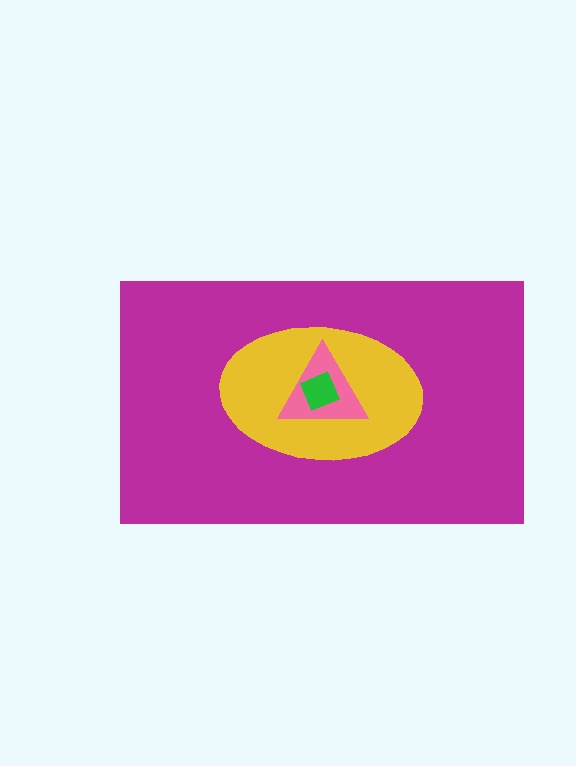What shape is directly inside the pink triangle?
The green square.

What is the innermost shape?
The green square.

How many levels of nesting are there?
4.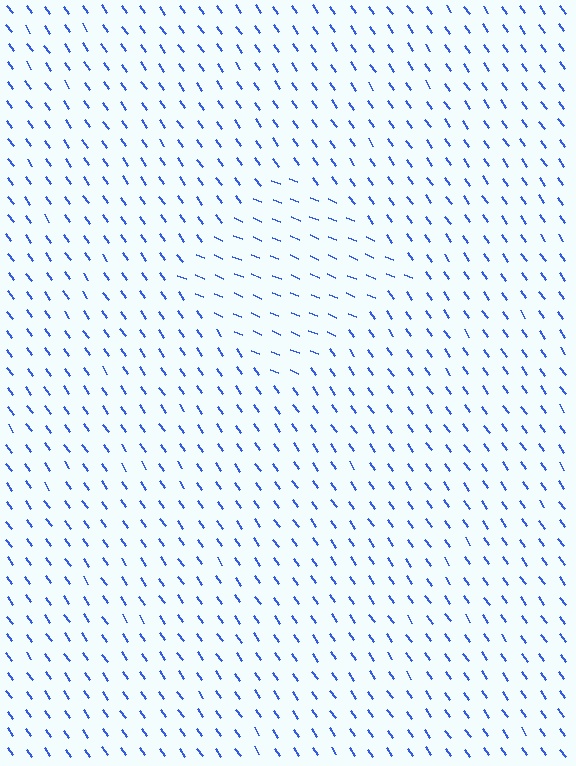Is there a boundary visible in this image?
Yes, there is a texture boundary formed by a change in line orientation.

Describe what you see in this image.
The image is filled with small blue line segments. A diamond region in the image has lines oriented differently from the surrounding lines, creating a visible texture boundary.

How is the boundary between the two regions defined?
The boundary is defined purely by a change in line orientation (approximately 32 degrees difference). All lines are the same color and thickness.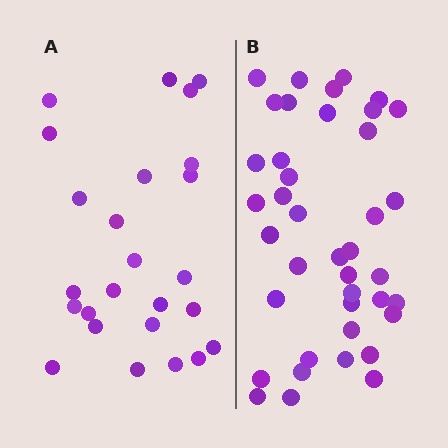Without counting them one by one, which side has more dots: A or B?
Region B (the right region) has more dots.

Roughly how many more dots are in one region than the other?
Region B has approximately 15 more dots than region A.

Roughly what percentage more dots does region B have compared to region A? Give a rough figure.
About 60% more.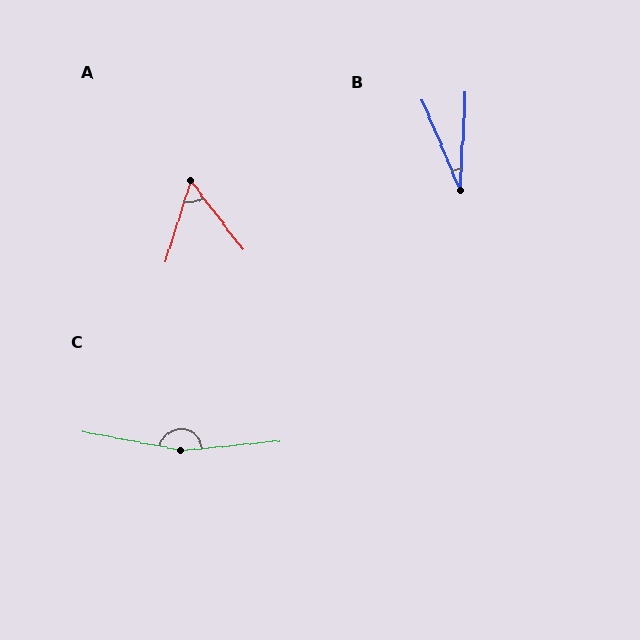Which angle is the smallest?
B, at approximately 26 degrees.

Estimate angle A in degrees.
Approximately 55 degrees.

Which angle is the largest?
C, at approximately 164 degrees.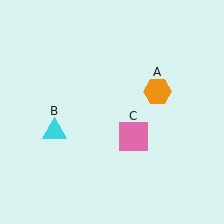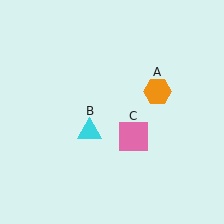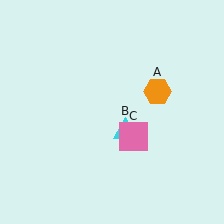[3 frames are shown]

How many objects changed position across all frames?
1 object changed position: cyan triangle (object B).